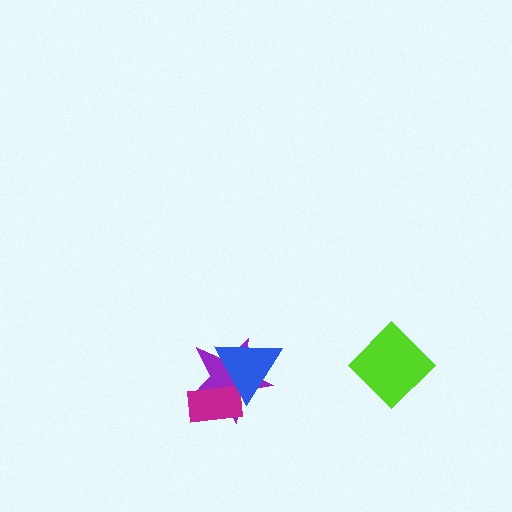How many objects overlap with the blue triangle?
2 objects overlap with the blue triangle.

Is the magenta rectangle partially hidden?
Yes, it is partially covered by another shape.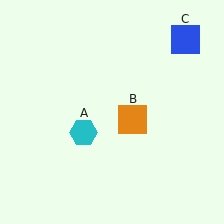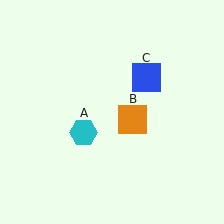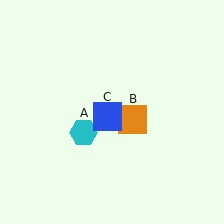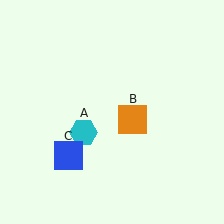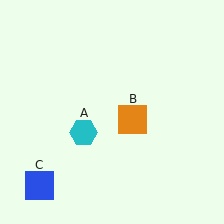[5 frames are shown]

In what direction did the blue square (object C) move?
The blue square (object C) moved down and to the left.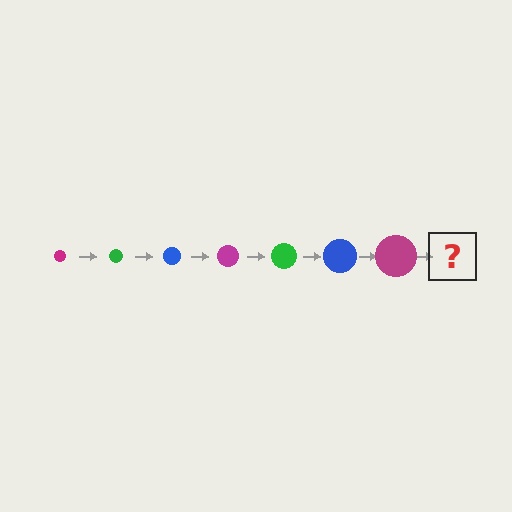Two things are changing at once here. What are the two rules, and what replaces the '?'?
The two rules are that the circle grows larger each step and the color cycles through magenta, green, and blue. The '?' should be a green circle, larger than the previous one.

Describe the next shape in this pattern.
It should be a green circle, larger than the previous one.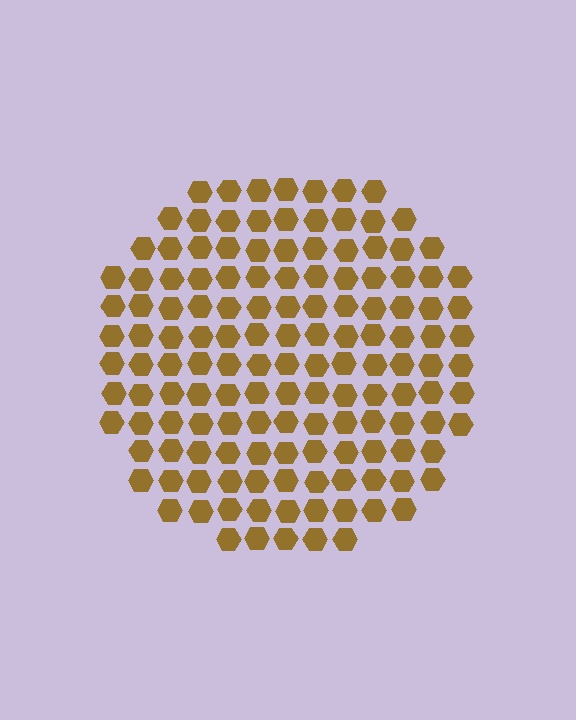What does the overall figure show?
The overall figure shows a circle.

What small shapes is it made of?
It is made of small hexagons.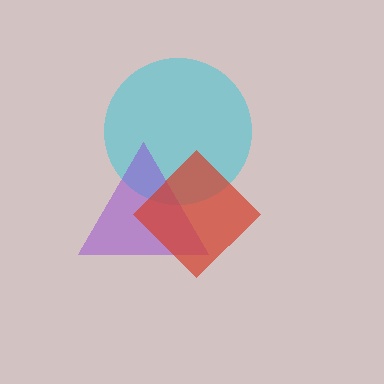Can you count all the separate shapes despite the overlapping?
Yes, there are 3 separate shapes.